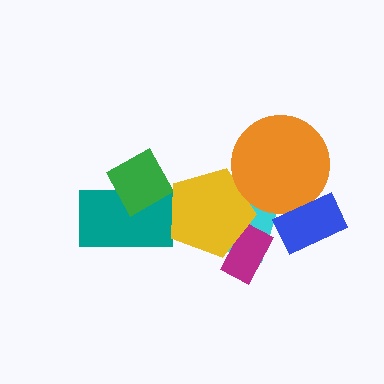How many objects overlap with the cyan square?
2 objects overlap with the cyan square.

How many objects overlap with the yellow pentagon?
3 objects overlap with the yellow pentagon.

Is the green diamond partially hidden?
No, no other shape covers it.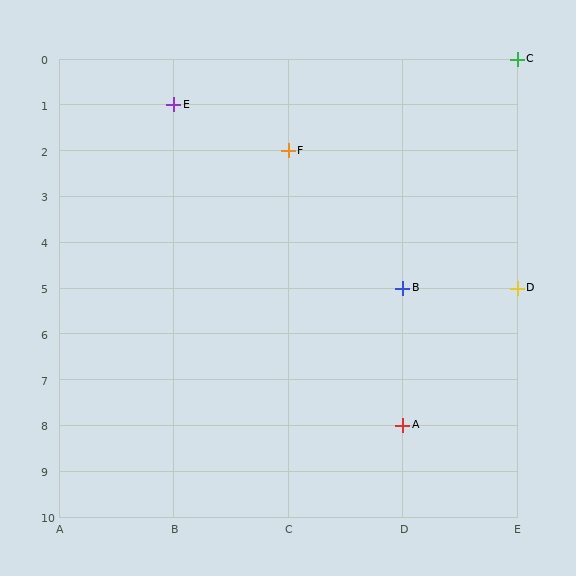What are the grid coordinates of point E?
Point E is at grid coordinates (B, 1).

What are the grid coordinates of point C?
Point C is at grid coordinates (E, 0).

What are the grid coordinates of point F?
Point F is at grid coordinates (C, 2).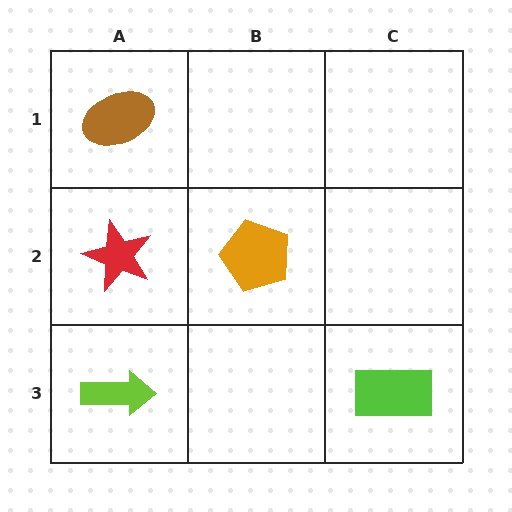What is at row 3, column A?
A lime arrow.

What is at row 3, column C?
A lime rectangle.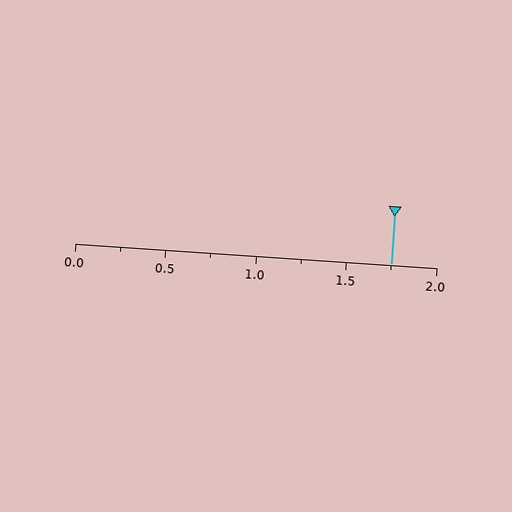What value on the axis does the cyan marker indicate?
The marker indicates approximately 1.75.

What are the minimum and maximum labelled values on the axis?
The axis runs from 0.0 to 2.0.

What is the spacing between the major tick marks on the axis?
The major ticks are spaced 0.5 apart.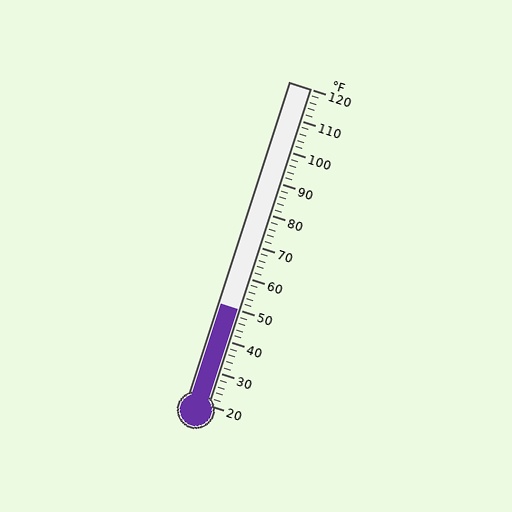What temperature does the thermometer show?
The thermometer shows approximately 50°F.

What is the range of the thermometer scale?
The thermometer scale ranges from 20°F to 120°F.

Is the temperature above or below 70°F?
The temperature is below 70°F.